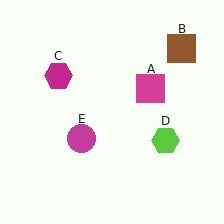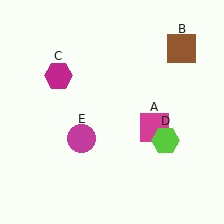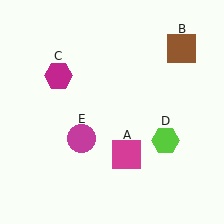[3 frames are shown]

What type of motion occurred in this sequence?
The magenta square (object A) rotated clockwise around the center of the scene.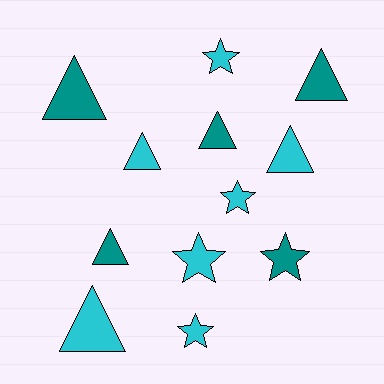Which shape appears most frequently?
Triangle, with 7 objects.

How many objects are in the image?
There are 12 objects.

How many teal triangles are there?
There are 4 teal triangles.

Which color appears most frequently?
Cyan, with 7 objects.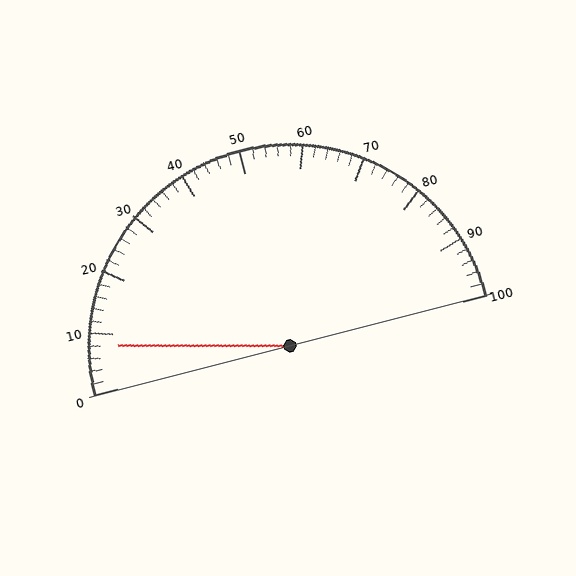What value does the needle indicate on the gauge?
The needle indicates approximately 8.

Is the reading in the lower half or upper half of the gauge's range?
The reading is in the lower half of the range (0 to 100).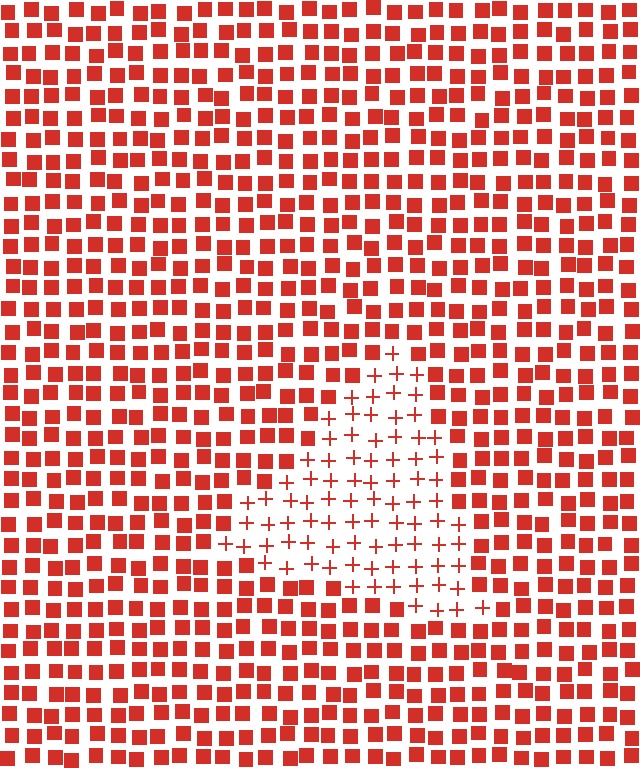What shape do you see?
I see a triangle.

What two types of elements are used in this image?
The image uses plus signs inside the triangle region and squares outside it.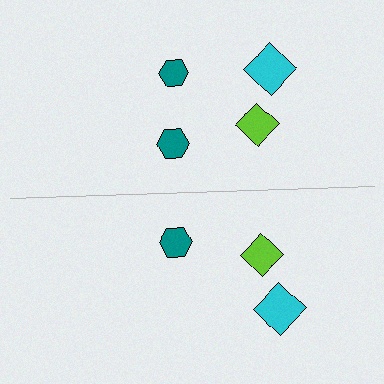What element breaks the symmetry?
A teal hexagon is missing from the bottom side.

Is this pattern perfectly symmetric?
No, the pattern is not perfectly symmetric. A teal hexagon is missing from the bottom side.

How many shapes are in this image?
There are 7 shapes in this image.